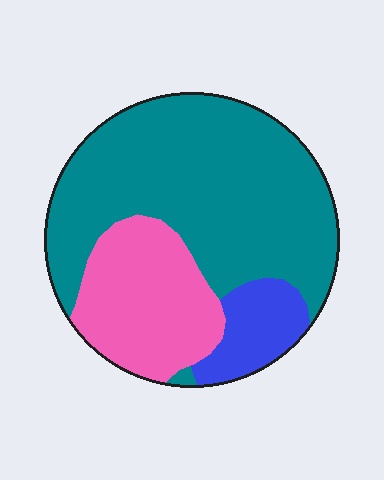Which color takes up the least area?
Blue, at roughly 10%.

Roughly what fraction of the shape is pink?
Pink takes up between a sixth and a third of the shape.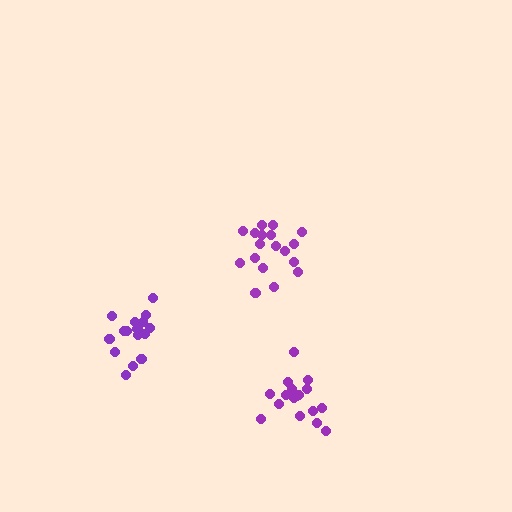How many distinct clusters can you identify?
There are 3 distinct clusters.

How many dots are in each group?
Group 1: 18 dots, Group 2: 17 dots, Group 3: 17 dots (52 total).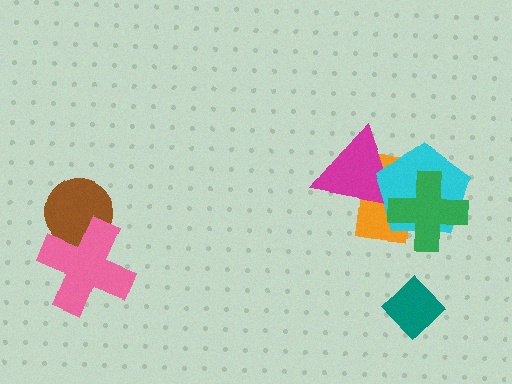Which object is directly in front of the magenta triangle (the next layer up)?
The cyan pentagon is directly in front of the magenta triangle.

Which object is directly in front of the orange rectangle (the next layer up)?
The magenta triangle is directly in front of the orange rectangle.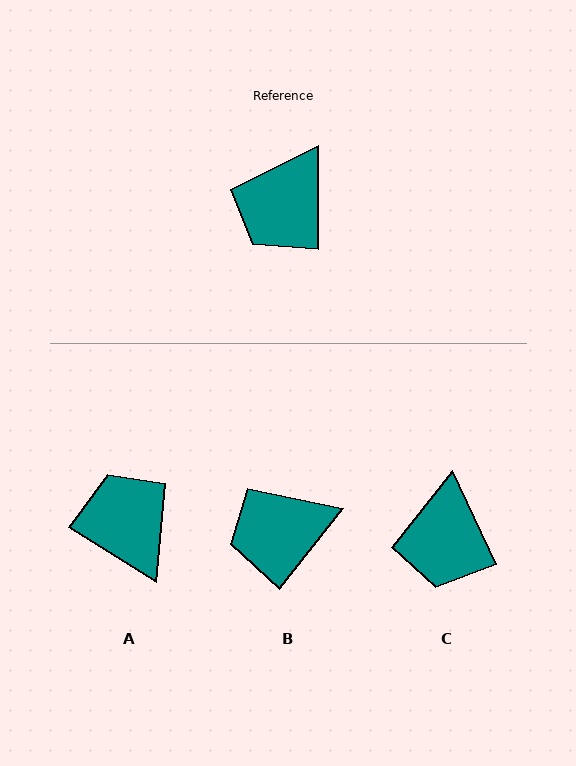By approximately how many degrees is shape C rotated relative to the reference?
Approximately 25 degrees counter-clockwise.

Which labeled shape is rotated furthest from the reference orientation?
A, about 122 degrees away.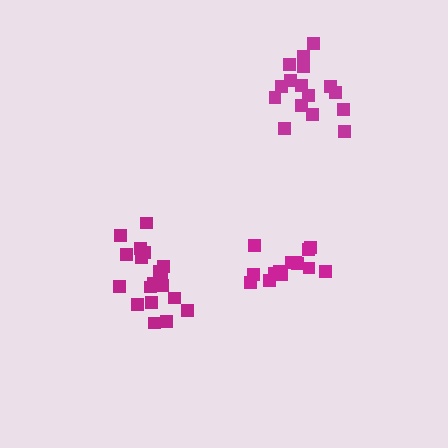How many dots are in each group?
Group 1: 14 dots, Group 2: 16 dots, Group 3: 20 dots (50 total).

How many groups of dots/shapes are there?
There are 3 groups.